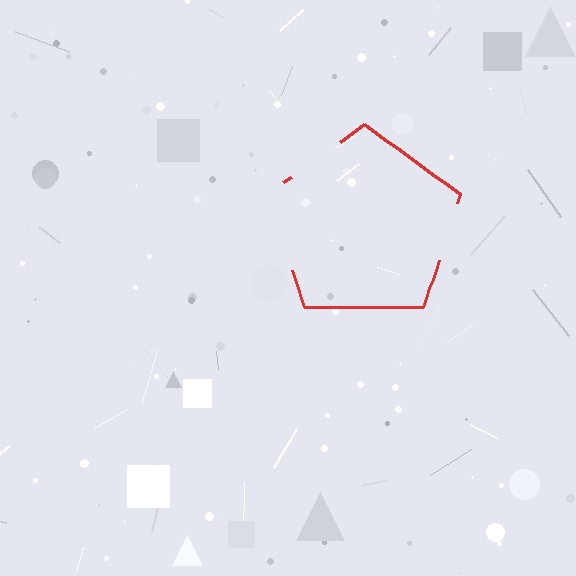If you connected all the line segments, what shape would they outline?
They would outline a pentagon.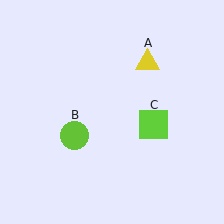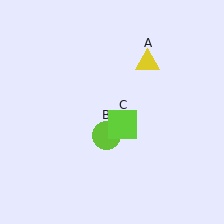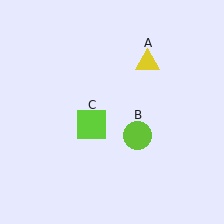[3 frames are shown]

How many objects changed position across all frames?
2 objects changed position: lime circle (object B), lime square (object C).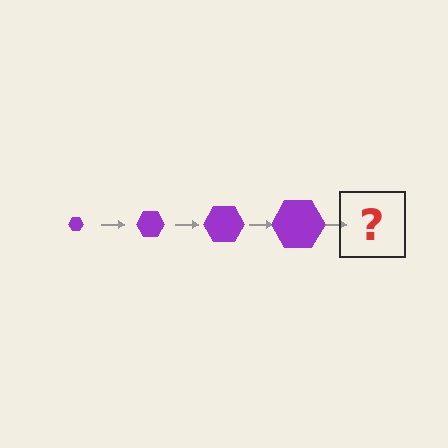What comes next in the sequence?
The next element should be a purple hexagon, larger than the previous one.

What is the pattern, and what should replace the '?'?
The pattern is that the hexagon gets progressively larger each step. The '?' should be a purple hexagon, larger than the previous one.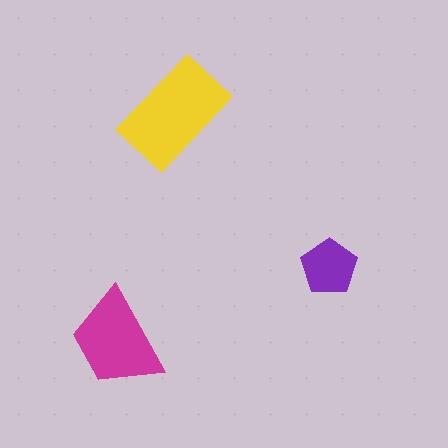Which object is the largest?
The yellow rectangle.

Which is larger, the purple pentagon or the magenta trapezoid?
The magenta trapezoid.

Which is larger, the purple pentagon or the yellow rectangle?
The yellow rectangle.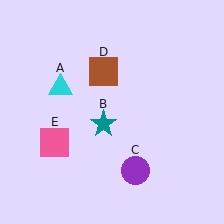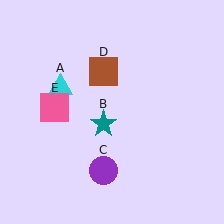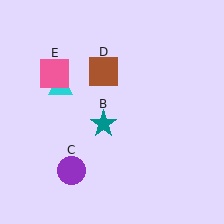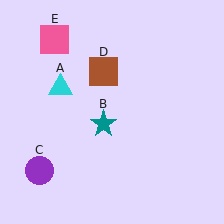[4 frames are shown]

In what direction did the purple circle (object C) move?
The purple circle (object C) moved left.